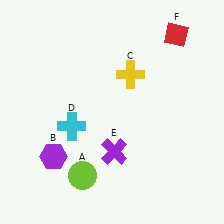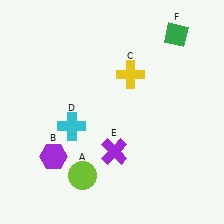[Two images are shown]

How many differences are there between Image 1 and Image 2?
There is 1 difference between the two images.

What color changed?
The diamond (F) changed from red in Image 1 to green in Image 2.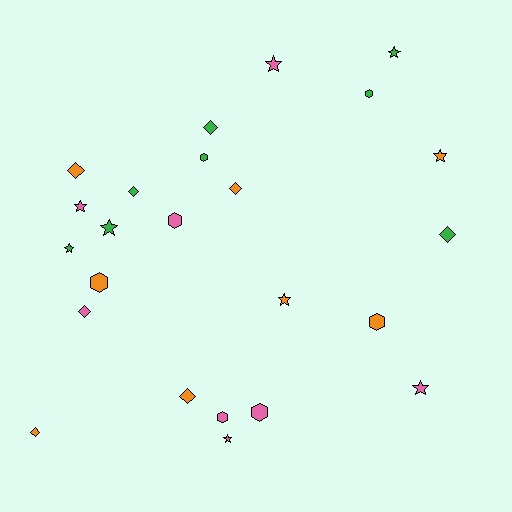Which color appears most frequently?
Green, with 8 objects.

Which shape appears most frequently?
Star, with 9 objects.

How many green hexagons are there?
There are 2 green hexagons.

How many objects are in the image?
There are 24 objects.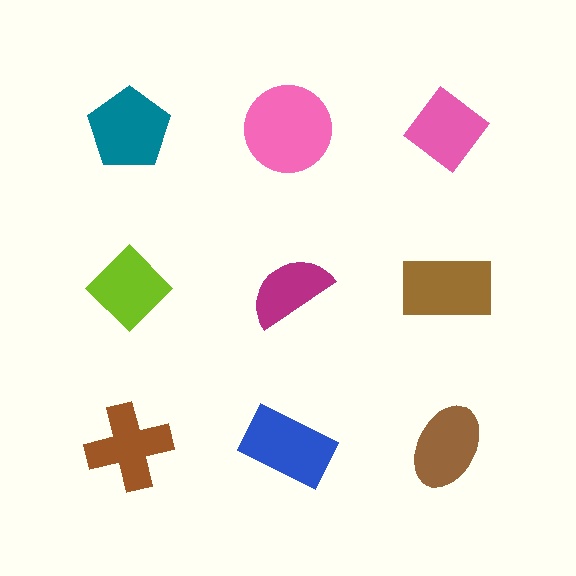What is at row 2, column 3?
A brown rectangle.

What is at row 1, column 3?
A pink diamond.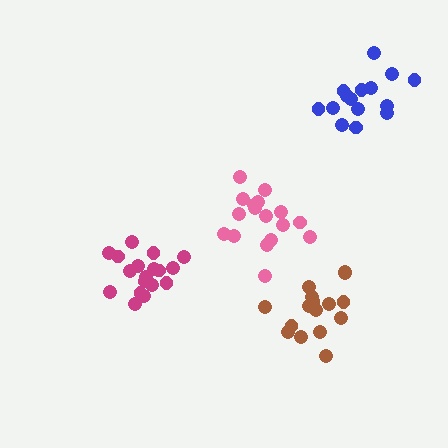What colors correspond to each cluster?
The clusters are colored: magenta, pink, brown, blue.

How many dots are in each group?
Group 1: 18 dots, Group 2: 17 dots, Group 3: 16 dots, Group 4: 15 dots (66 total).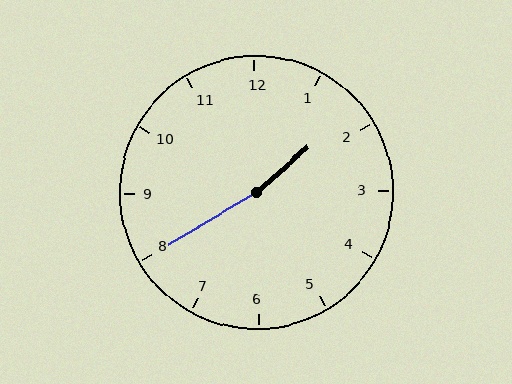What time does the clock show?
1:40.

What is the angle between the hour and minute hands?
Approximately 170 degrees.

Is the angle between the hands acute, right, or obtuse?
It is obtuse.